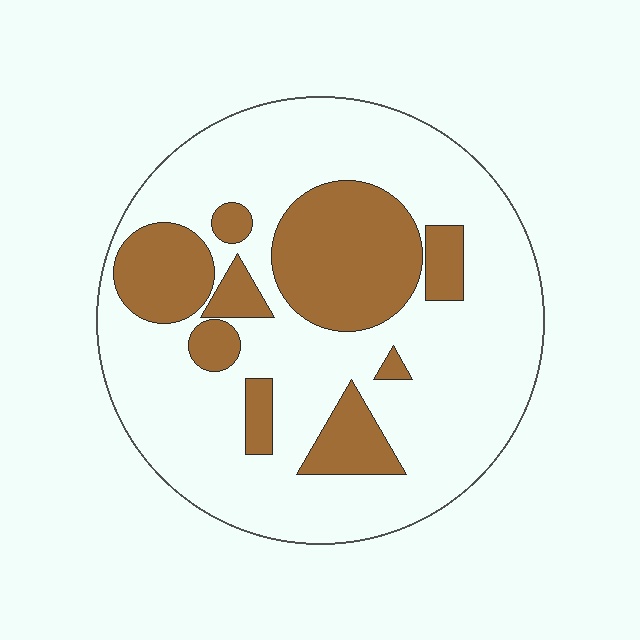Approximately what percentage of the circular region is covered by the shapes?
Approximately 30%.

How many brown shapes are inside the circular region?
9.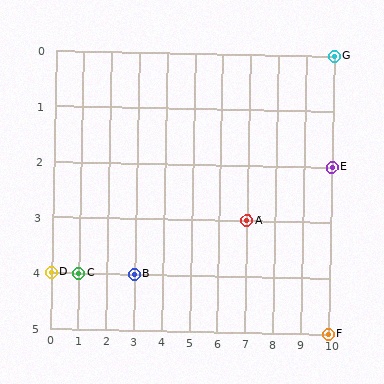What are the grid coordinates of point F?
Point F is at grid coordinates (10, 5).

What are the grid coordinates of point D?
Point D is at grid coordinates (0, 4).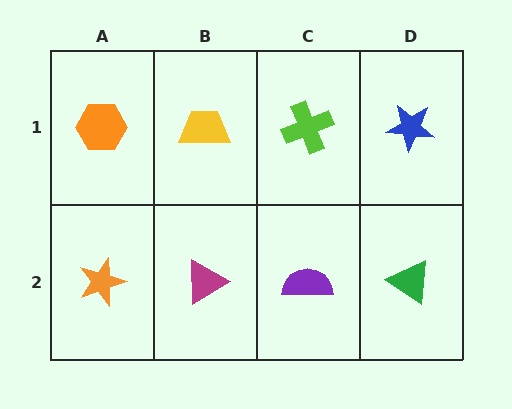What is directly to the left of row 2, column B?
An orange star.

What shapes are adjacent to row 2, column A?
An orange hexagon (row 1, column A), a magenta triangle (row 2, column B).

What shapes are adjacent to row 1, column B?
A magenta triangle (row 2, column B), an orange hexagon (row 1, column A), a lime cross (row 1, column C).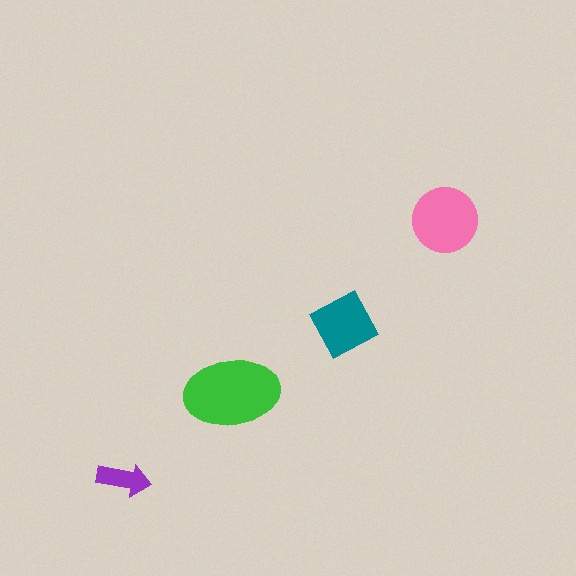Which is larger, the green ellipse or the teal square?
The green ellipse.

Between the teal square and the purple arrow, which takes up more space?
The teal square.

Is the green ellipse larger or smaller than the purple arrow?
Larger.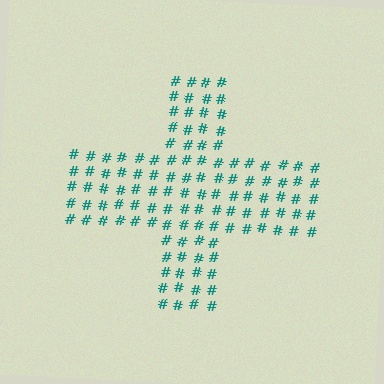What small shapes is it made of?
It is made of small hash symbols.